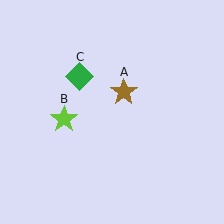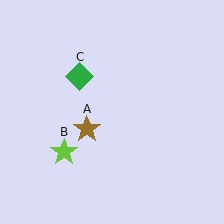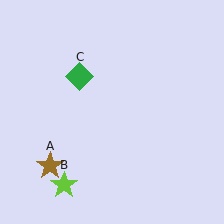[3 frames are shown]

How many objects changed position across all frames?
2 objects changed position: brown star (object A), lime star (object B).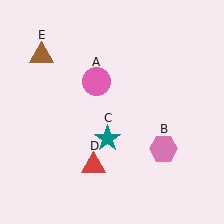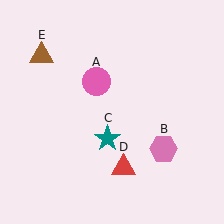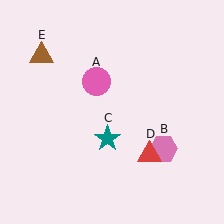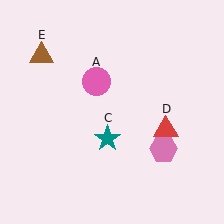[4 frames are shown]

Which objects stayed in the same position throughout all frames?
Pink circle (object A) and pink hexagon (object B) and teal star (object C) and brown triangle (object E) remained stationary.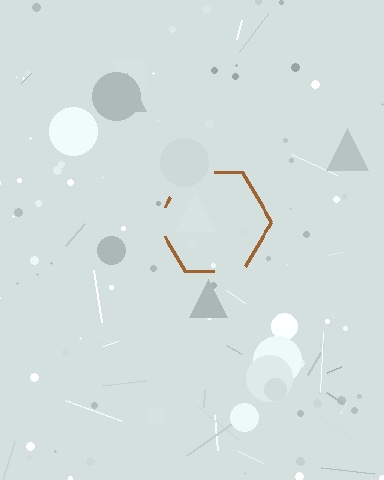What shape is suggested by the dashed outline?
The dashed outline suggests a hexagon.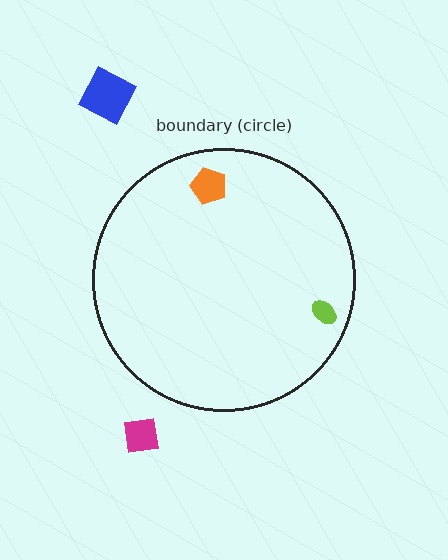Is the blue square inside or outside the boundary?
Outside.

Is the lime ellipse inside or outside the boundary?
Inside.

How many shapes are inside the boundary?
2 inside, 2 outside.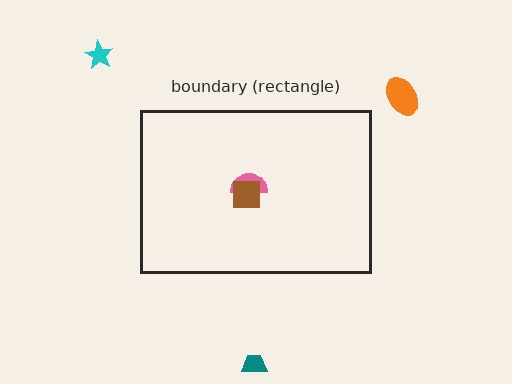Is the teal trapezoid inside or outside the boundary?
Outside.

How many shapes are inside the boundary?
2 inside, 3 outside.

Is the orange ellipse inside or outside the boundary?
Outside.